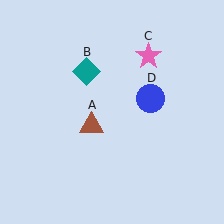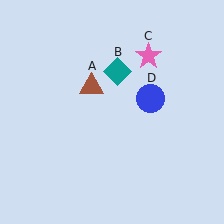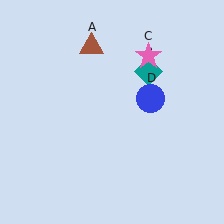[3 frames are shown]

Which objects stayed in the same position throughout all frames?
Pink star (object C) and blue circle (object D) remained stationary.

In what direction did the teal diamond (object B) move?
The teal diamond (object B) moved right.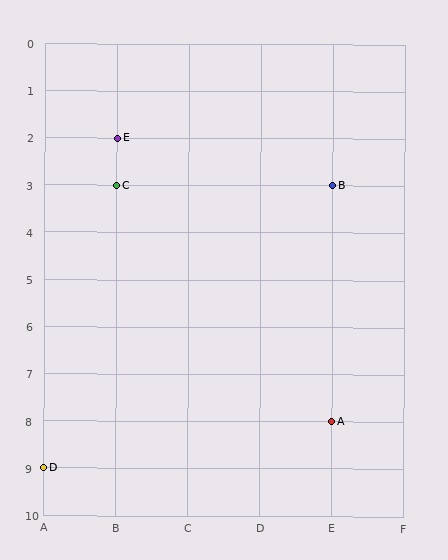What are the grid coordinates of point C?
Point C is at grid coordinates (B, 3).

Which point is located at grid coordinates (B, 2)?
Point E is at (B, 2).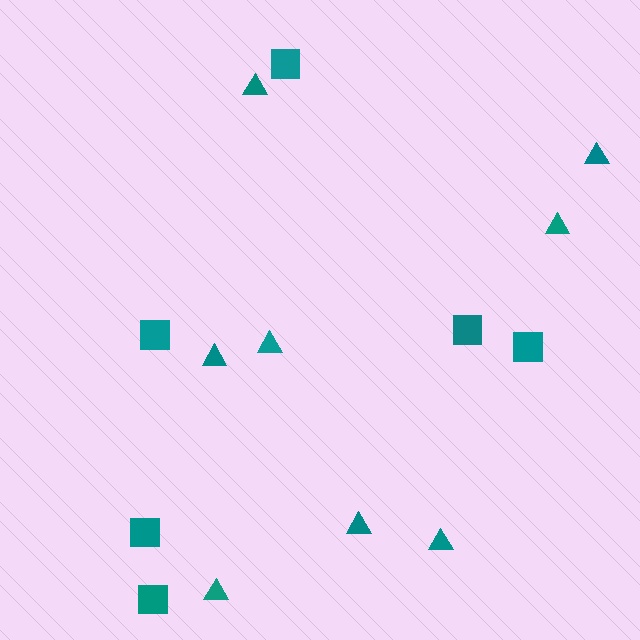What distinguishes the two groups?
There are 2 groups: one group of triangles (8) and one group of squares (6).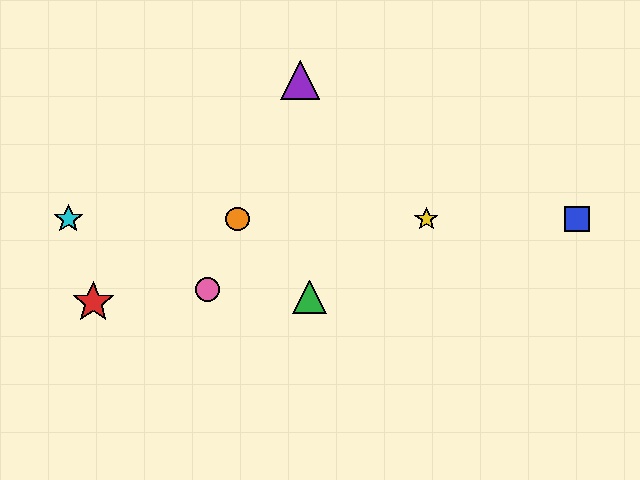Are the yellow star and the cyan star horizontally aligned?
Yes, both are at y≈219.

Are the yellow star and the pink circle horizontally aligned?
No, the yellow star is at y≈219 and the pink circle is at y≈290.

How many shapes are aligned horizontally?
4 shapes (the blue square, the yellow star, the orange circle, the cyan star) are aligned horizontally.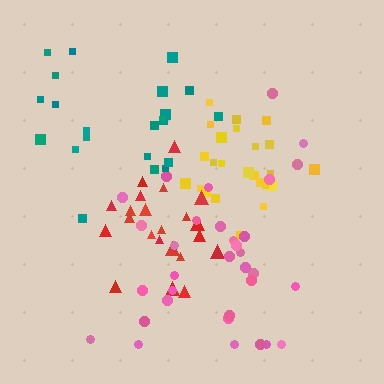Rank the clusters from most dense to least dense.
yellow, red, teal, pink.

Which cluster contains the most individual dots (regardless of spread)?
Pink (33).